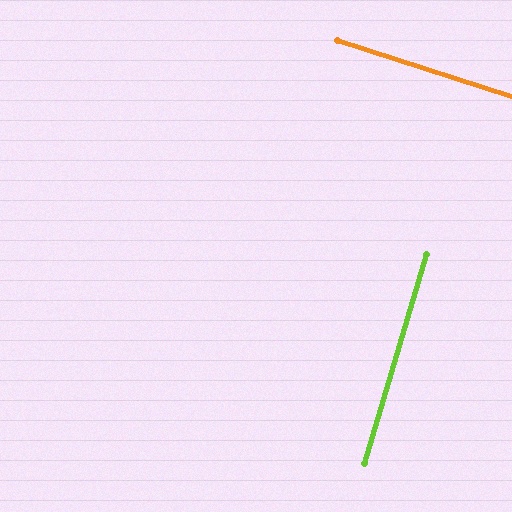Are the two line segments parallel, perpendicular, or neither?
Perpendicular — they meet at approximately 89°.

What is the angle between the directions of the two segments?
Approximately 89 degrees.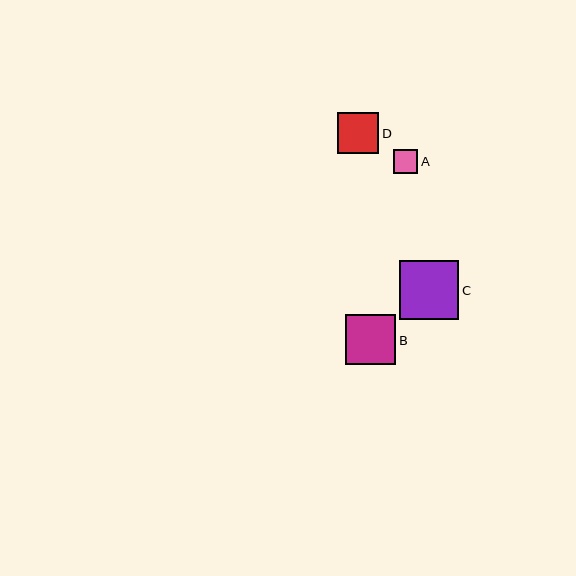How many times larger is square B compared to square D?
Square B is approximately 1.2 times the size of square D.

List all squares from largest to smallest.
From largest to smallest: C, B, D, A.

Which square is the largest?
Square C is the largest with a size of approximately 59 pixels.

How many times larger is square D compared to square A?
Square D is approximately 1.7 times the size of square A.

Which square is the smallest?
Square A is the smallest with a size of approximately 25 pixels.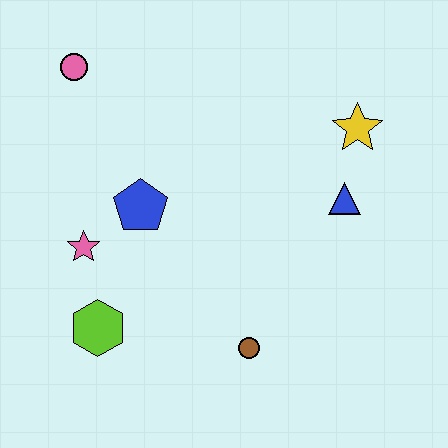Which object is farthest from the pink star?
The yellow star is farthest from the pink star.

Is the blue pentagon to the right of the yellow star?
No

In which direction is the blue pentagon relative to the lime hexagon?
The blue pentagon is above the lime hexagon.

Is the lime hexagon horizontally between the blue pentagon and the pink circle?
Yes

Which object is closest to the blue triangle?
The yellow star is closest to the blue triangle.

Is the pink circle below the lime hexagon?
No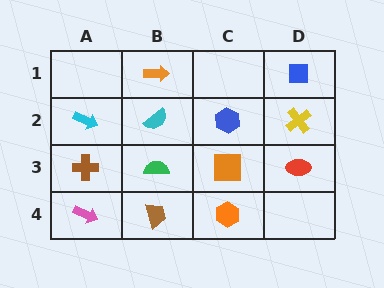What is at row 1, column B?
An orange arrow.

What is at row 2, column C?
A blue hexagon.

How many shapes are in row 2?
4 shapes.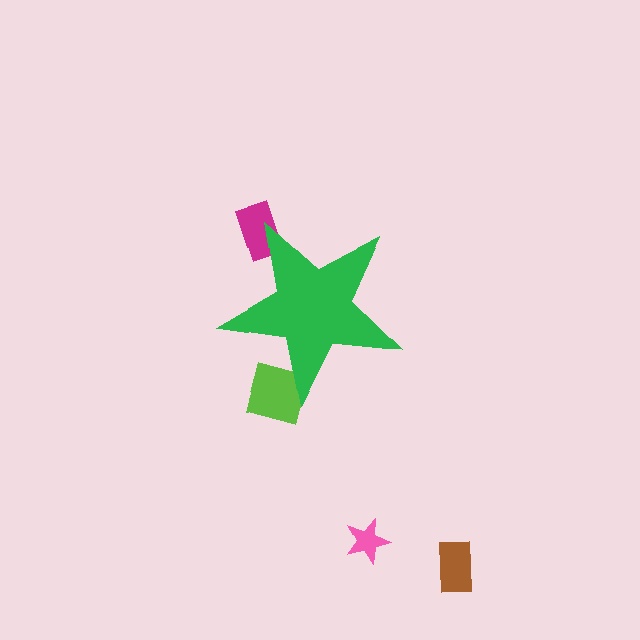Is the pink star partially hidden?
No, the pink star is fully visible.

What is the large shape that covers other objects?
A green star.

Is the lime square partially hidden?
Yes, the lime square is partially hidden behind the green star.